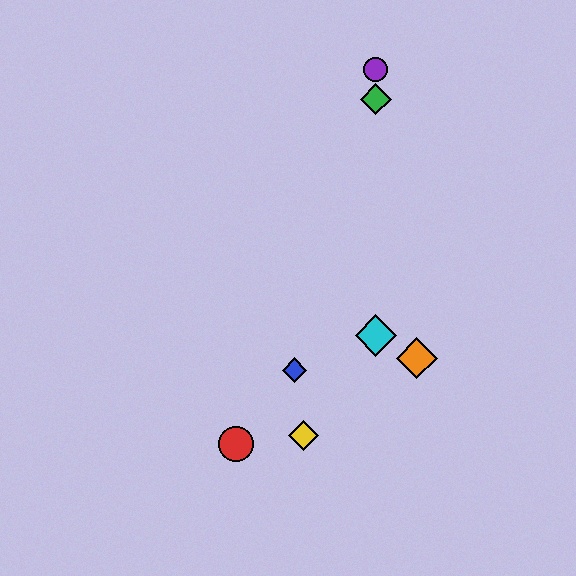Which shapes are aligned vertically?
The green diamond, the purple circle, the cyan diamond are aligned vertically.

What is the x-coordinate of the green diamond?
The green diamond is at x≈376.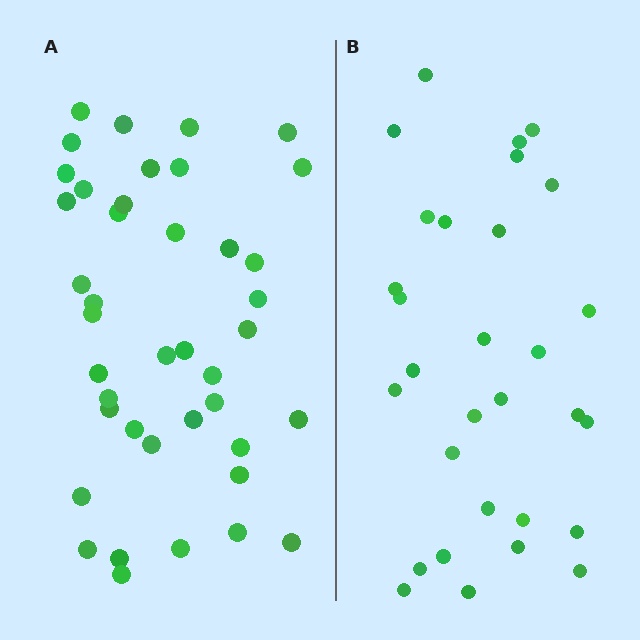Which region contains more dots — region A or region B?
Region A (the left region) has more dots.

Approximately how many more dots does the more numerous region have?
Region A has roughly 12 or so more dots than region B.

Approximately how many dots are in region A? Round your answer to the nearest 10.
About 40 dots. (The exact count is 41, which rounds to 40.)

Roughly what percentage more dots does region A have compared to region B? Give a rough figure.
About 35% more.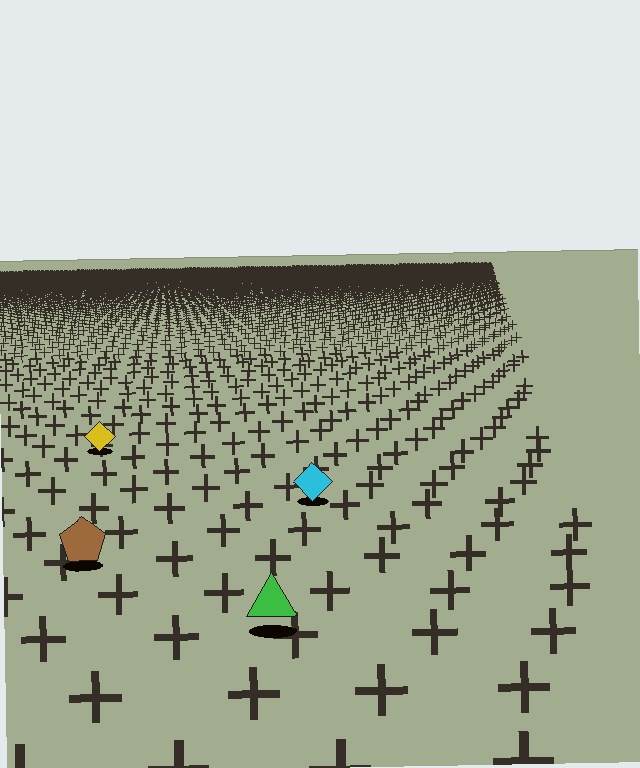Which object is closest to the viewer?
The green triangle is closest. The texture marks near it are larger and more spread out.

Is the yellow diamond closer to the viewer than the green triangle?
No. The green triangle is closer — you can tell from the texture gradient: the ground texture is coarser near it.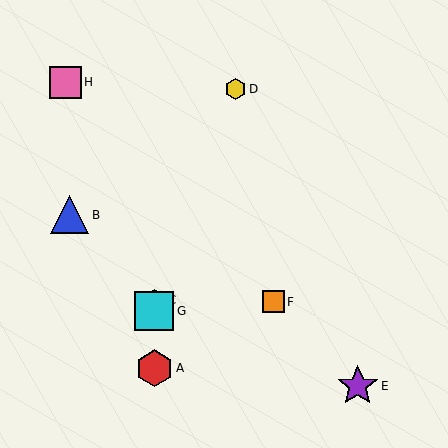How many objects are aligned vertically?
3 objects (A, C, G) are aligned vertically.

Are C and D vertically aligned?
No, C is at x≈154 and D is at x≈236.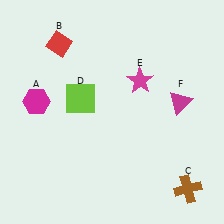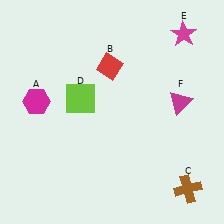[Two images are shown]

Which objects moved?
The objects that moved are: the red diamond (B), the magenta star (E).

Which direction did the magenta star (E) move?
The magenta star (E) moved up.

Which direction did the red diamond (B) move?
The red diamond (B) moved right.